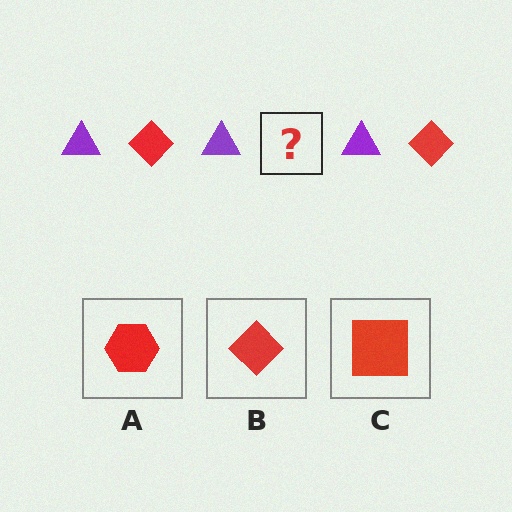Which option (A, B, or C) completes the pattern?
B.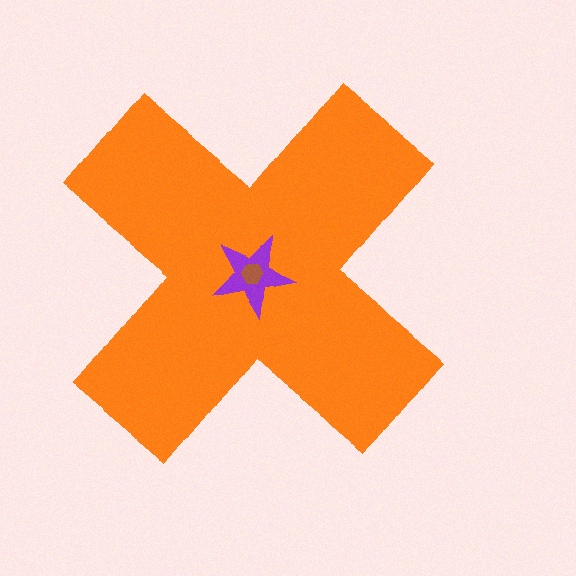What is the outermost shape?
The orange cross.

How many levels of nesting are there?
3.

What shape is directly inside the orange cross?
The purple star.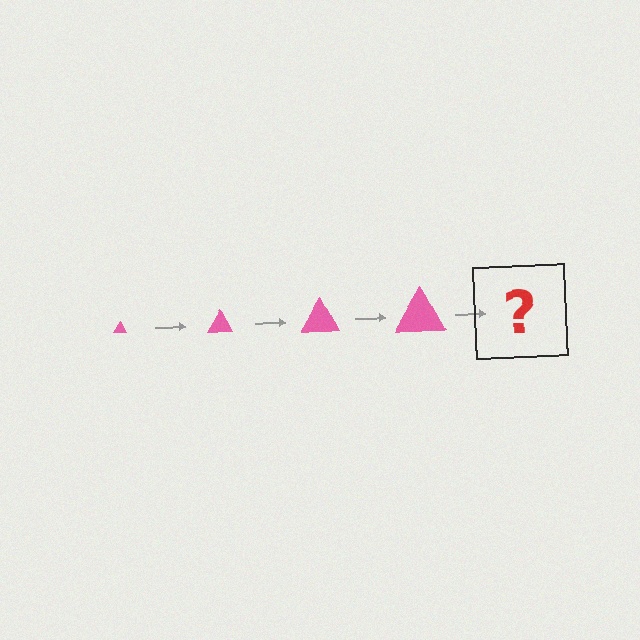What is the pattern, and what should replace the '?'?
The pattern is that the triangle gets progressively larger each step. The '?' should be a pink triangle, larger than the previous one.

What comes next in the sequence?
The next element should be a pink triangle, larger than the previous one.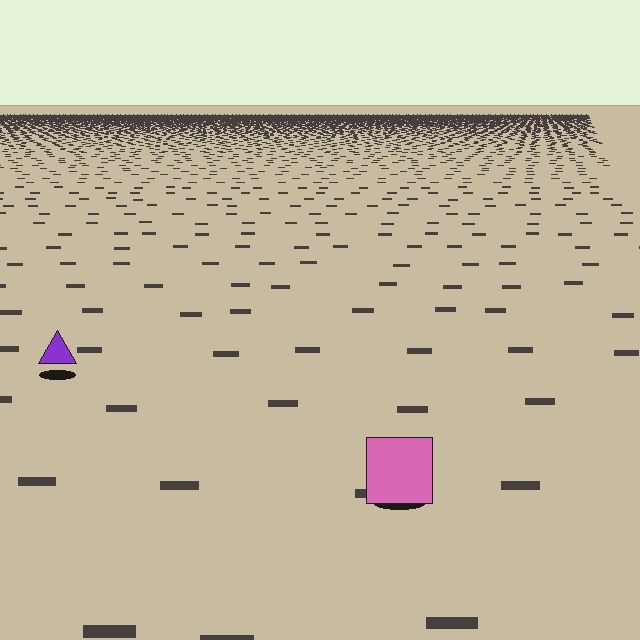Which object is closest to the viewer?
The pink square is closest. The texture marks near it are larger and more spread out.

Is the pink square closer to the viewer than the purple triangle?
Yes. The pink square is closer — you can tell from the texture gradient: the ground texture is coarser near it.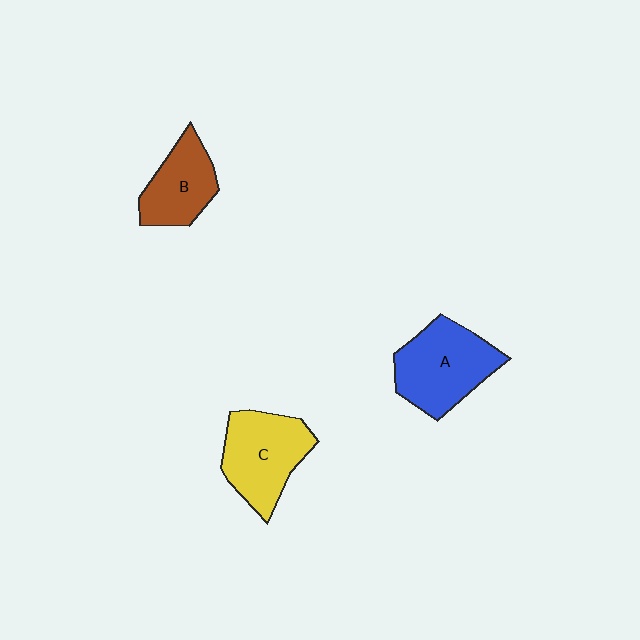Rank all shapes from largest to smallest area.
From largest to smallest: A (blue), C (yellow), B (brown).